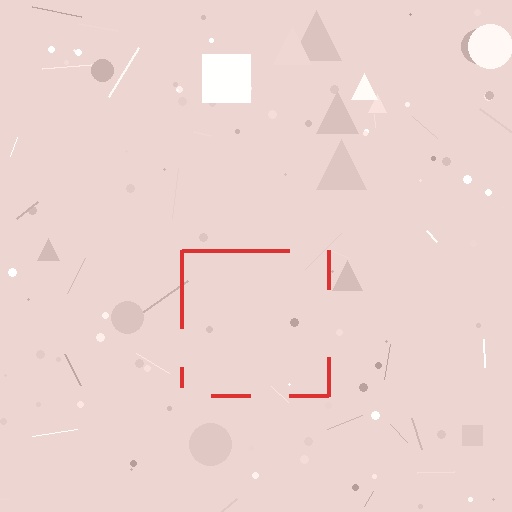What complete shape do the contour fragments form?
The contour fragments form a square.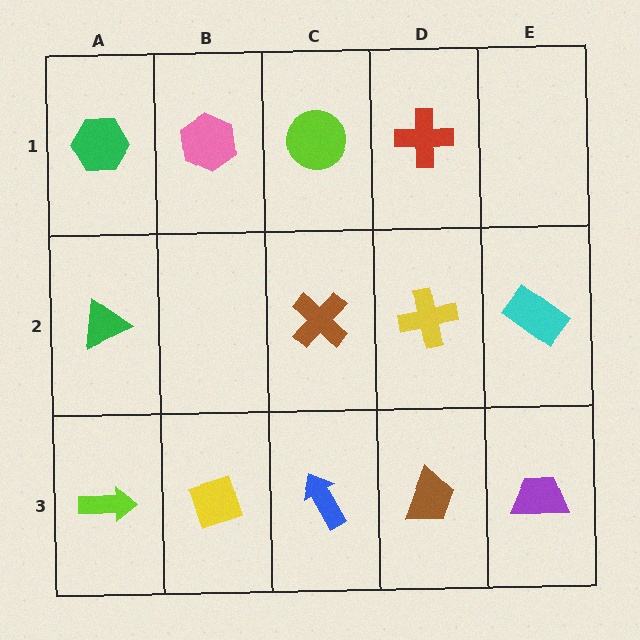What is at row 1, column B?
A pink hexagon.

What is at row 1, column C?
A lime circle.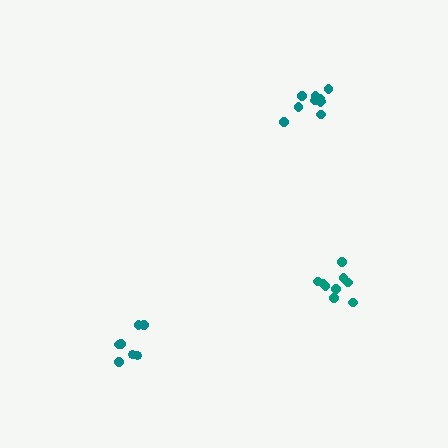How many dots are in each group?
Group 1: 9 dots, Group 2: 7 dots, Group 3: 10 dots (26 total).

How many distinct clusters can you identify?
There are 3 distinct clusters.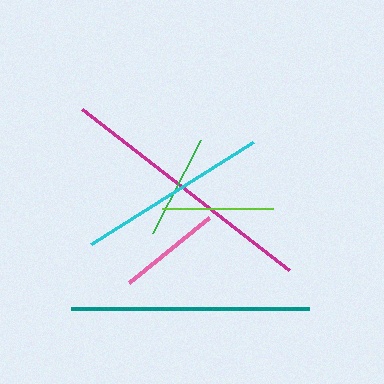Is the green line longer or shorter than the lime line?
The lime line is longer than the green line.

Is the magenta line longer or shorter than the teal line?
The magenta line is longer than the teal line.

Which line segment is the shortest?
The pink line is the shortest at approximately 103 pixels.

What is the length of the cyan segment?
The cyan segment is approximately 192 pixels long.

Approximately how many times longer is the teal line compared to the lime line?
The teal line is approximately 2.2 times the length of the lime line.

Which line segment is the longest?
The magenta line is the longest at approximately 263 pixels.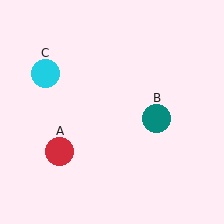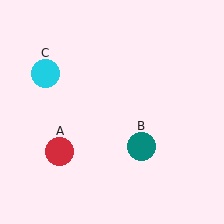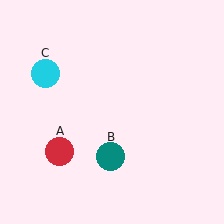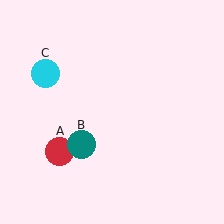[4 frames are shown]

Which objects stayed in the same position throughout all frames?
Red circle (object A) and cyan circle (object C) remained stationary.